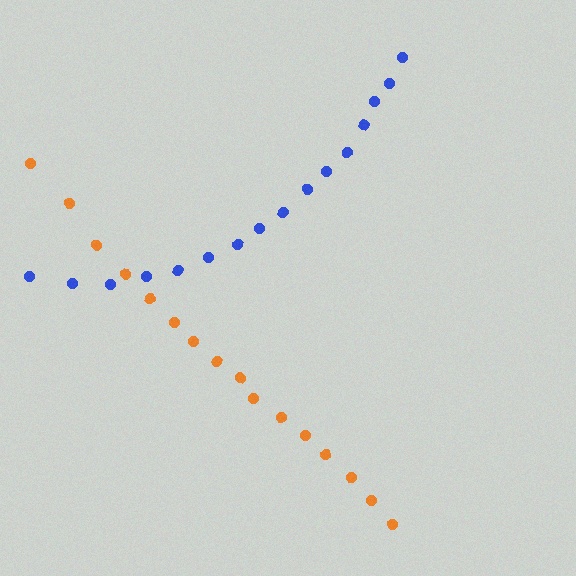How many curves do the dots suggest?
There are 2 distinct paths.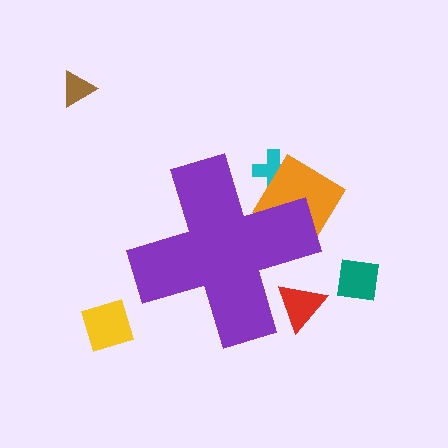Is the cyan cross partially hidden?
Yes, the cyan cross is partially hidden behind the purple cross.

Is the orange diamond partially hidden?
Yes, the orange diamond is partially hidden behind the purple cross.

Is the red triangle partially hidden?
Yes, the red triangle is partially hidden behind the purple cross.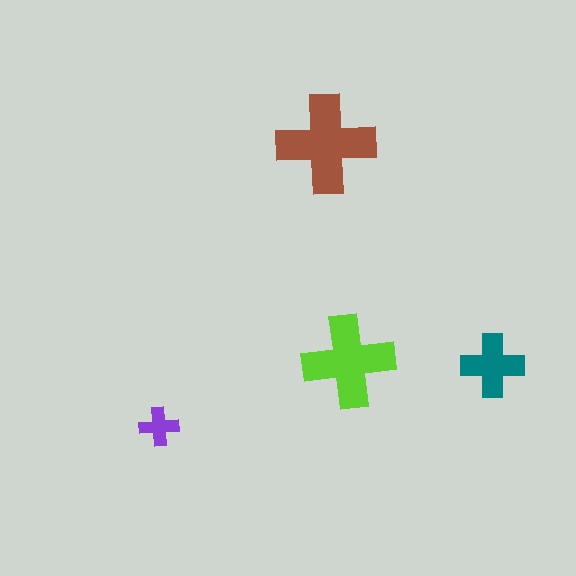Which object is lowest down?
The purple cross is bottommost.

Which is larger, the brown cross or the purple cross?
The brown one.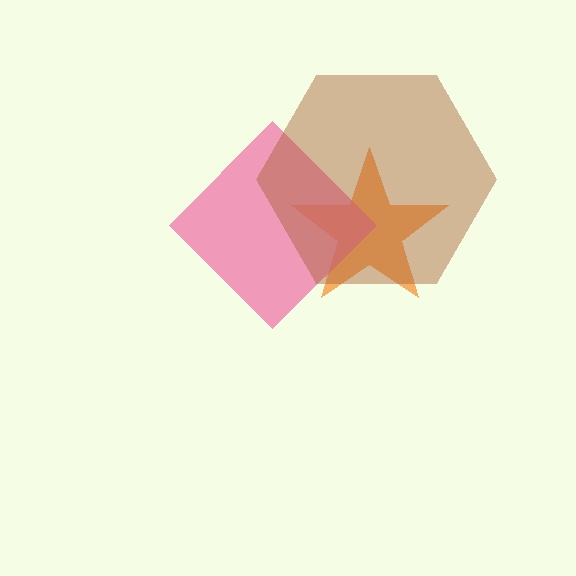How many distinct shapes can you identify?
There are 3 distinct shapes: an orange star, a pink diamond, a brown hexagon.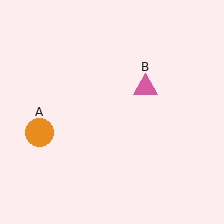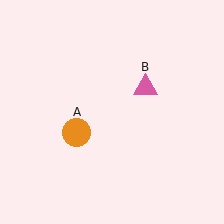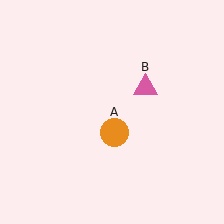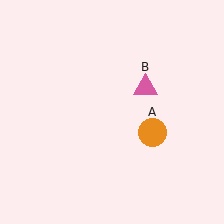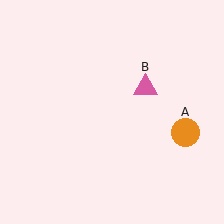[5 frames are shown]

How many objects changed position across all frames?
1 object changed position: orange circle (object A).